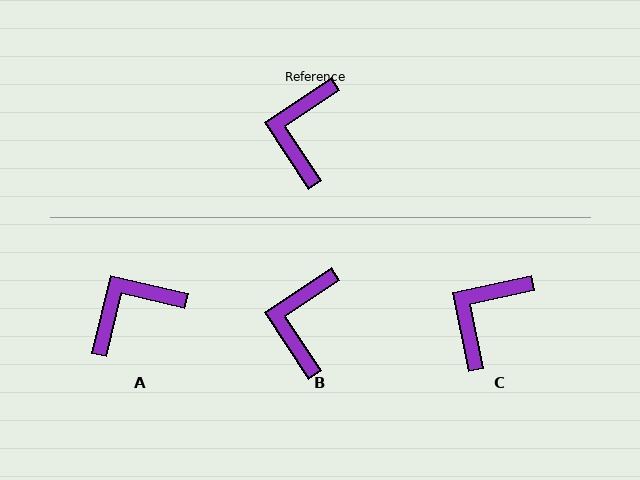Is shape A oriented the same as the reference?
No, it is off by about 47 degrees.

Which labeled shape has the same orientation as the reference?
B.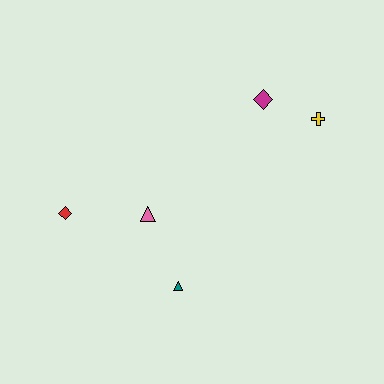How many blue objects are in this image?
There are no blue objects.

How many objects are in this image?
There are 5 objects.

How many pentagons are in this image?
There are no pentagons.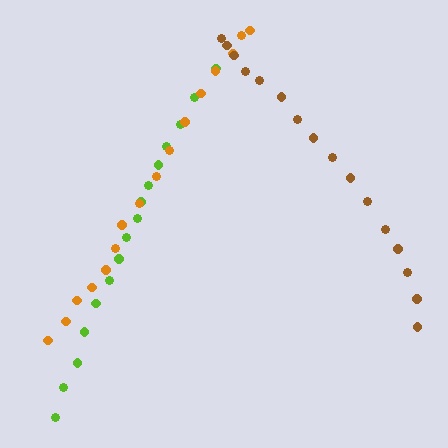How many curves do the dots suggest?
There are 3 distinct paths.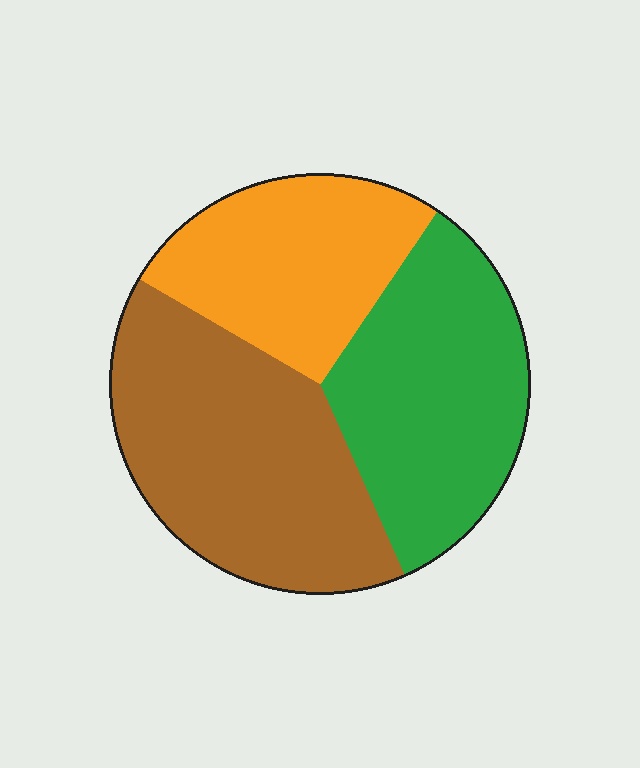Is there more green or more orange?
Green.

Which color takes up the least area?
Orange, at roughly 25%.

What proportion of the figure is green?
Green covers about 35% of the figure.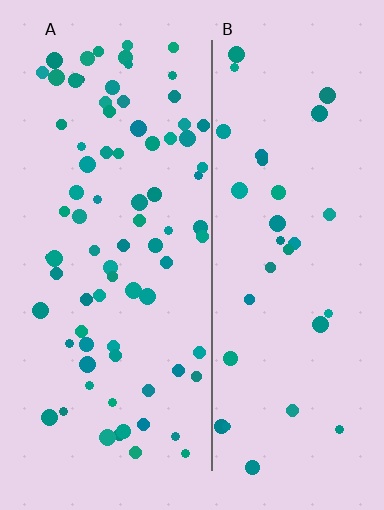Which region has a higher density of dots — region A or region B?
A (the left).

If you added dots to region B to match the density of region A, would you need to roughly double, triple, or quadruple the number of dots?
Approximately double.